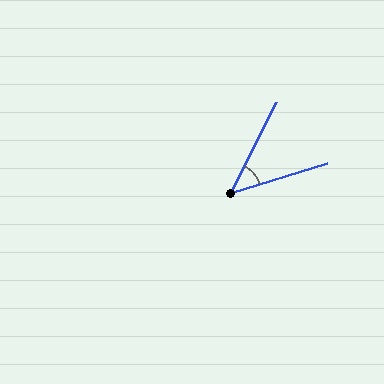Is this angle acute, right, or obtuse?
It is acute.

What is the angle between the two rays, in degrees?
Approximately 46 degrees.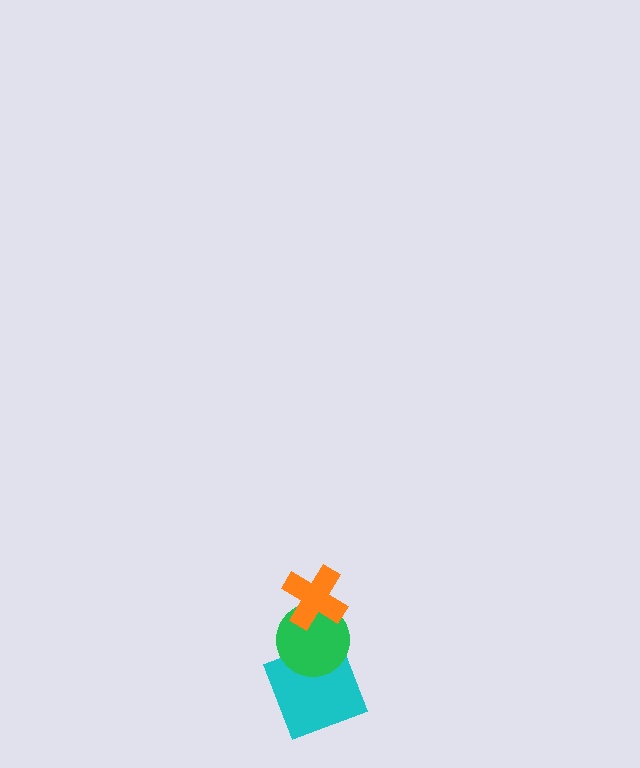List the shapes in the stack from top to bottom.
From top to bottom: the orange cross, the green circle, the cyan square.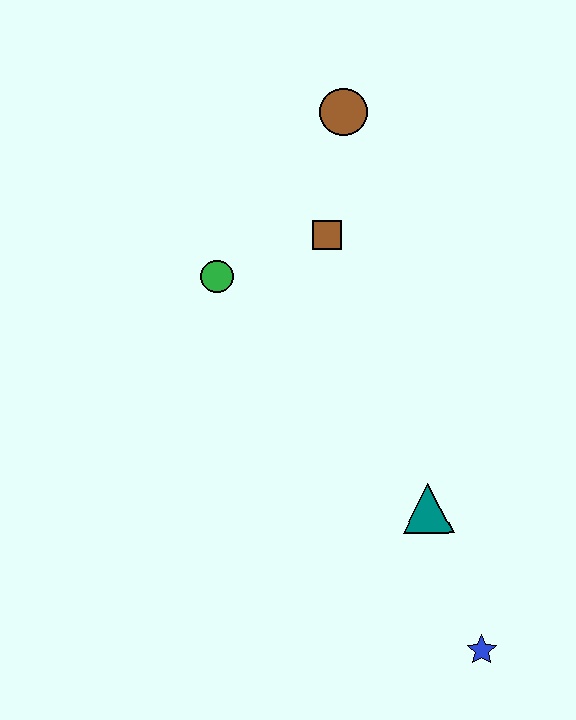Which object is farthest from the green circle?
The blue star is farthest from the green circle.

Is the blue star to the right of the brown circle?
Yes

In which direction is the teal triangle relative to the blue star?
The teal triangle is above the blue star.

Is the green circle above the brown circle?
No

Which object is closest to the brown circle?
The brown square is closest to the brown circle.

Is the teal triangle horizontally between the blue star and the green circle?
Yes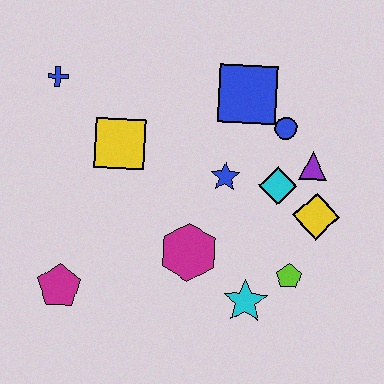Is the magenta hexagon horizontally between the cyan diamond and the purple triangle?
No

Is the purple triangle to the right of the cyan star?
Yes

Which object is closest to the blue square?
The blue circle is closest to the blue square.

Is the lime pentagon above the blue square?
No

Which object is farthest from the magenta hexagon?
The blue cross is farthest from the magenta hexagon.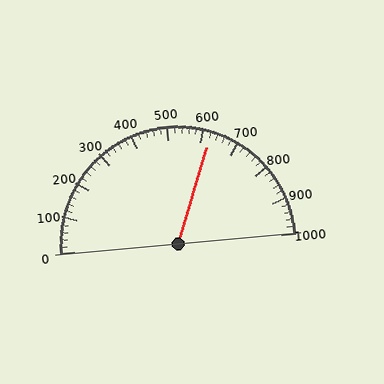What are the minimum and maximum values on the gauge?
The gauge ranges from 0 to 1000.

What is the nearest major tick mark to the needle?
The nearest major tick mark is 600.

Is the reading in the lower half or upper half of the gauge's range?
The reading is in the upper half of the range (0 to 1000).